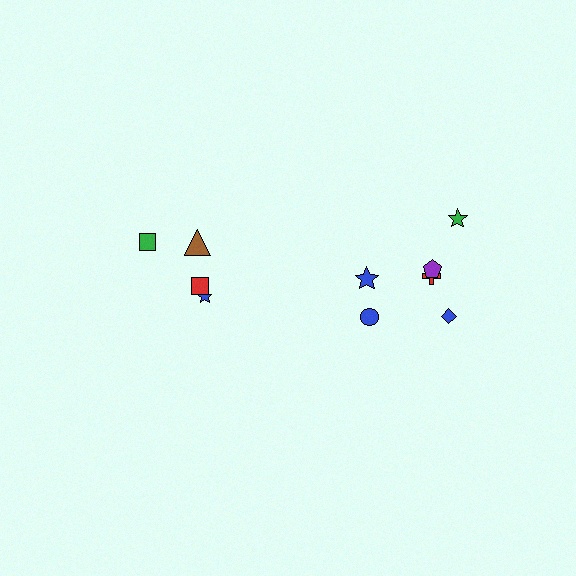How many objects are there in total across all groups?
There are 10 objects.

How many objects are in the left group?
There are 4 objects.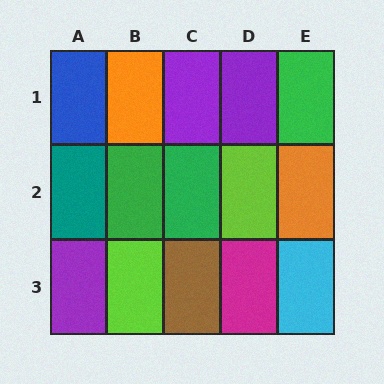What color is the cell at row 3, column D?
Magenta.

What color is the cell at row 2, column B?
Green.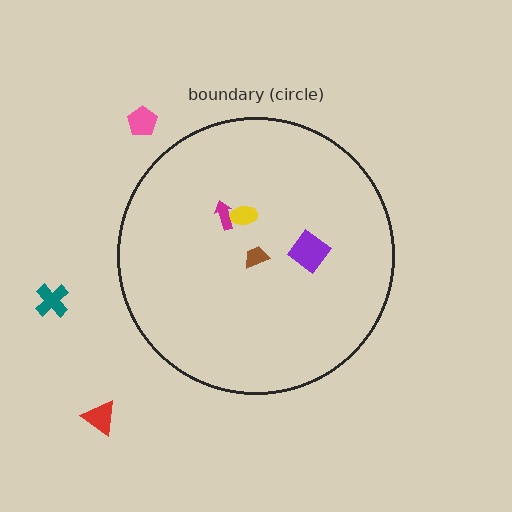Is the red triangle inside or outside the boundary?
Outside.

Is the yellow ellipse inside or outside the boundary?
Inside.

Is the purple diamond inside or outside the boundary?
Inside.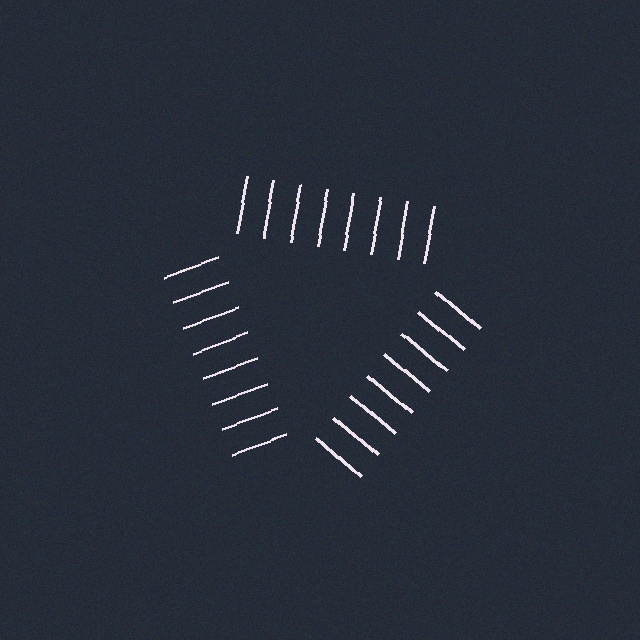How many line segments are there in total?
24 — 8 along each of the 3 edges.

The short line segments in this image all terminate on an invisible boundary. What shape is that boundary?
An illusory triangle — the line segments terminate on its edges but no continuous stroke is drawn.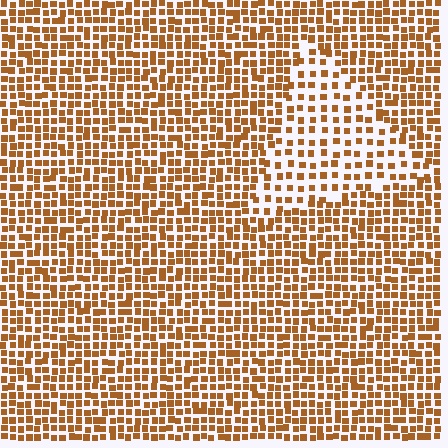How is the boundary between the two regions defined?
The boundary is defined by a change in element density (approximately 1.9x ratio). All elements are the same color, size, and shape.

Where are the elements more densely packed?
The elements are more densely packed outside the triangle boundary.